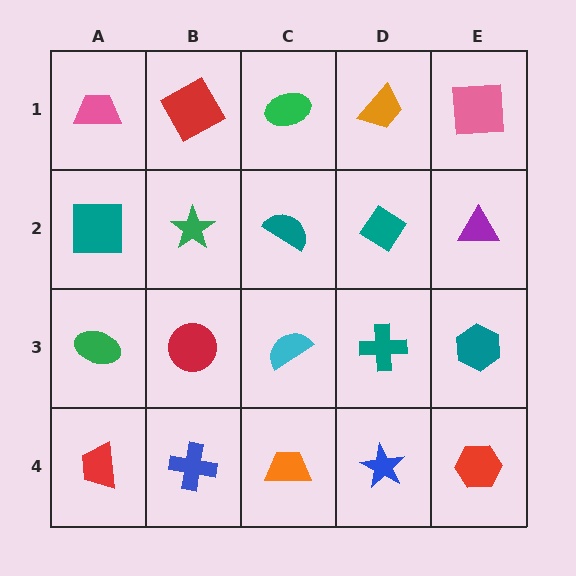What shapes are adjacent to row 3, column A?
A teal square (row 2, column A), a red trapezoid (row 4, column A), a red circle (row 3, column B).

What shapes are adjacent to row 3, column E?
A purple triangle (row 2, column E), a red hexagon (row 4, column E), a teal cross (row 3, column D).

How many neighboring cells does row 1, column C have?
3.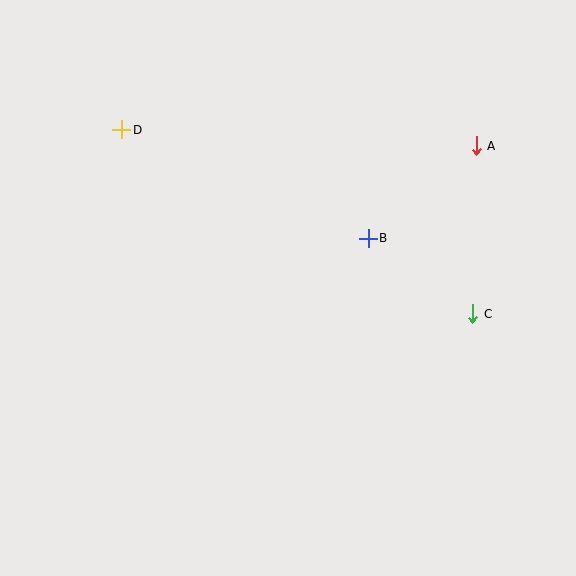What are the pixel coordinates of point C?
Point C is at (473, 314).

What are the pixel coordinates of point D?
Point D is at (122, 130).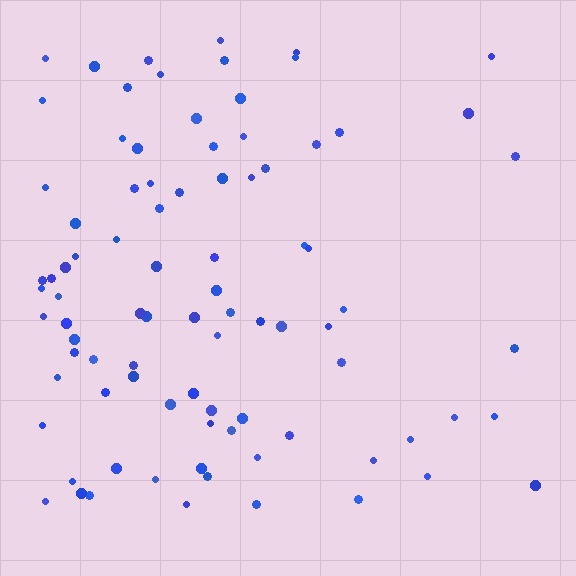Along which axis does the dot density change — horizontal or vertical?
Horizontal.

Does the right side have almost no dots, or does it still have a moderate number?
Still a moderate number, just noticeably fewer than the left.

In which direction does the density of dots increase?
From right to left, with the left side densest.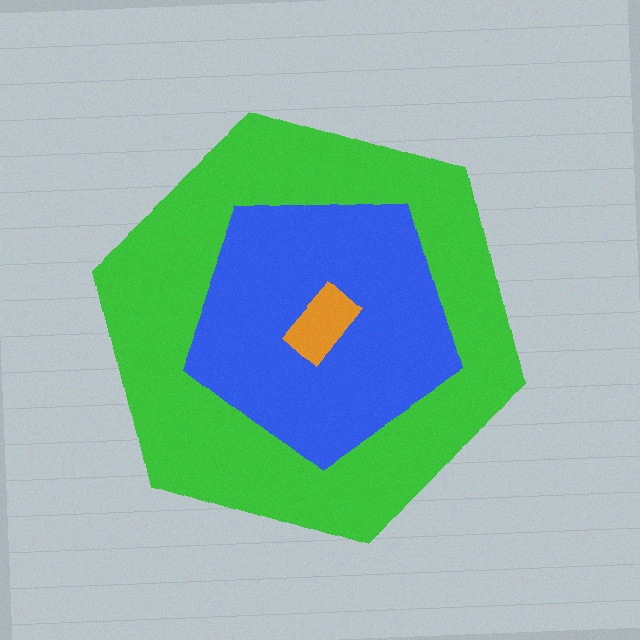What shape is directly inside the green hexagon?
The blue pentagon.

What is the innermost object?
The orange rectangle.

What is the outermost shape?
The green hexagon.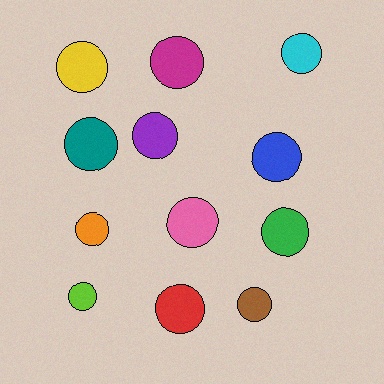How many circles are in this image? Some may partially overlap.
There are 12 circles.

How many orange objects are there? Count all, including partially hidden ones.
There is 1 orange object.